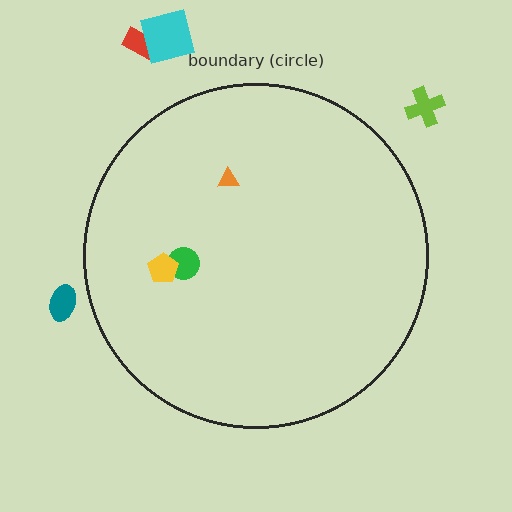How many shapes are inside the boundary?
3 inside, 4 outside.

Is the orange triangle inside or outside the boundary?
Inside.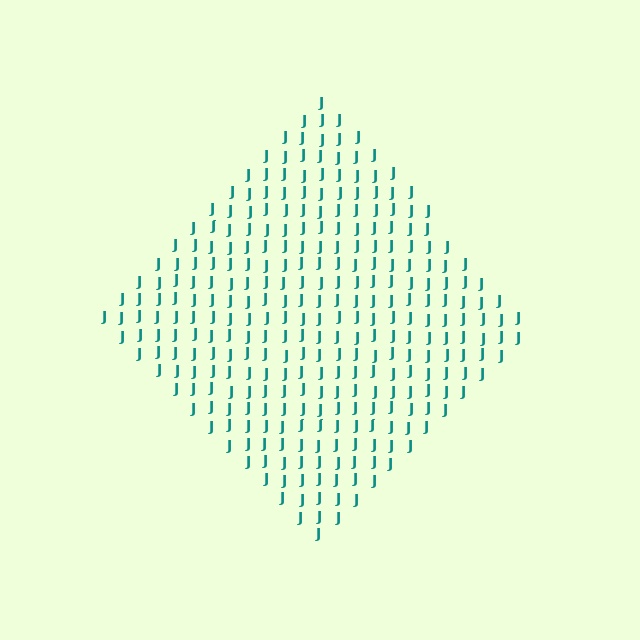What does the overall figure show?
The overall figure shows a diamond.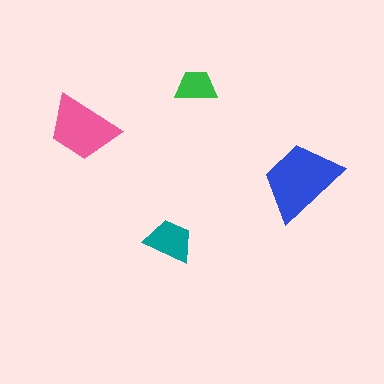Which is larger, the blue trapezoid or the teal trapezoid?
The blue one.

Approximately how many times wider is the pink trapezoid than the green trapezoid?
About 1.5 times wider.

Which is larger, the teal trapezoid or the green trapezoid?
The teal one.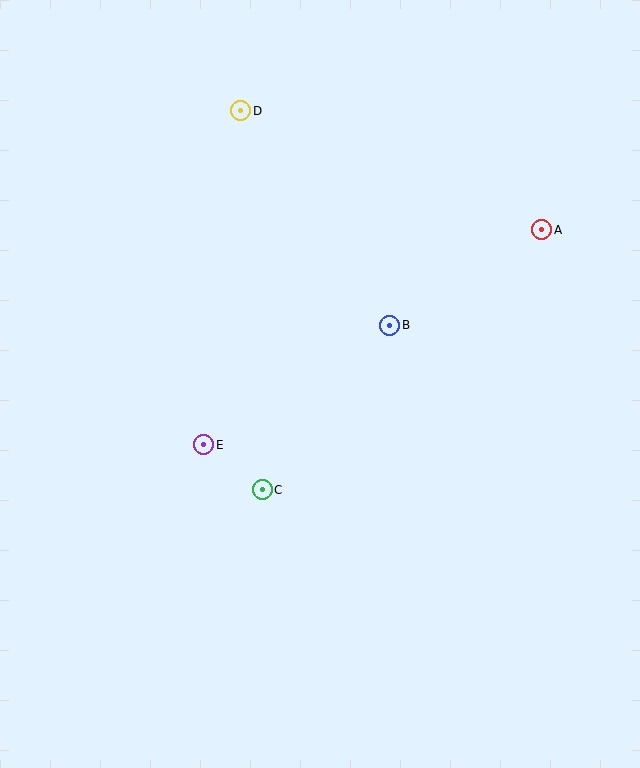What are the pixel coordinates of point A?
Point A is at (542, 230).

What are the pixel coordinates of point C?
Point C is at (262, 490).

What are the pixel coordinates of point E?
Point E is at (204, 445).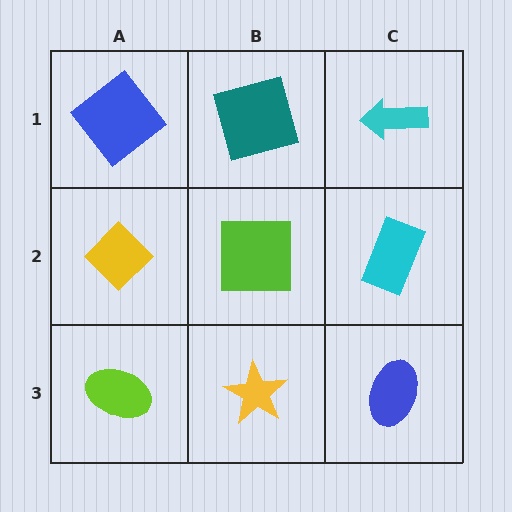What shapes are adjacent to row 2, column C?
A cyan arrow (row 1, column C), a blue ellipse (row 3, column C), a lime square (row 2, column B).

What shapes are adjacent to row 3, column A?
A yellow diamond (row 2, column A), a yellow star (row 3, column B).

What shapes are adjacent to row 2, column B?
A teal square (row 1, column B), a yellow star (row 3, column B), a yellow diamond (row 2, column A), a cyan rectangle (row 2, column C).